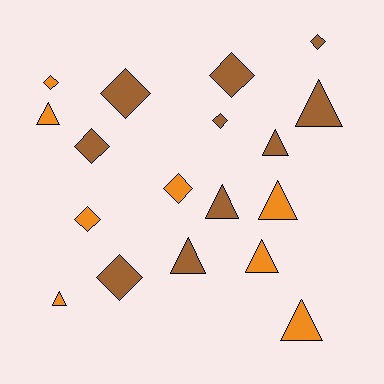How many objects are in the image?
There are 18 objects.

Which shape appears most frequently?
Diamond, with 9 objects.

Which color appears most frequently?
Brown, with 10 objects.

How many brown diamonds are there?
There are 6 brown diamonds.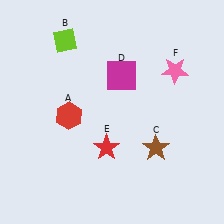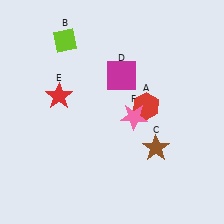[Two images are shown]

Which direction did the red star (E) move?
The red star (E) moved up.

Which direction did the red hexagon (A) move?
The red hexagon (A) moved right.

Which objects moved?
The objects that moved are: the red hexagon (A), the red star (E), the pink star (F).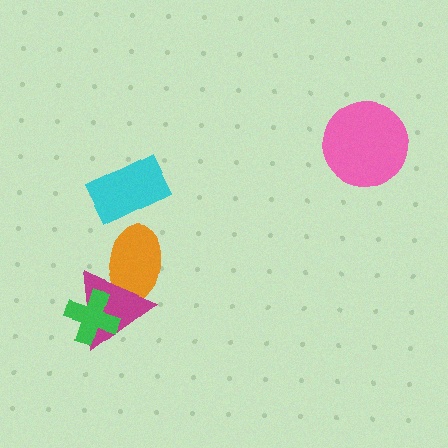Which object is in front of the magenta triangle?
The green cross is in front of the magenta triangle.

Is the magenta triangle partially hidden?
Yes, it is partially covered by another shape.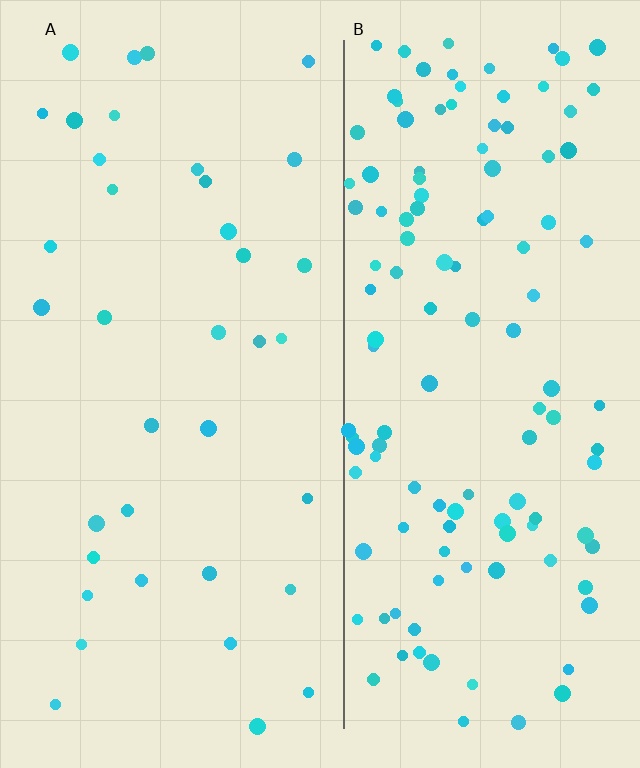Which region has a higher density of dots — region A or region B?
B (the right).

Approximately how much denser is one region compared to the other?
Approximately 3.3× — region B over region A.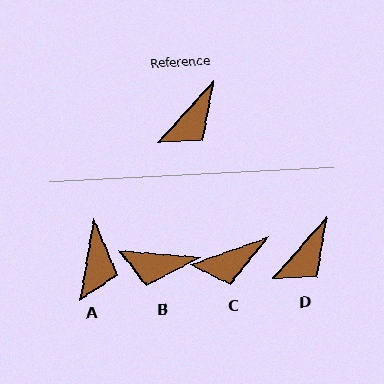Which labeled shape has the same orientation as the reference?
D.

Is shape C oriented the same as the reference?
No, it is off by about 29 degrees.